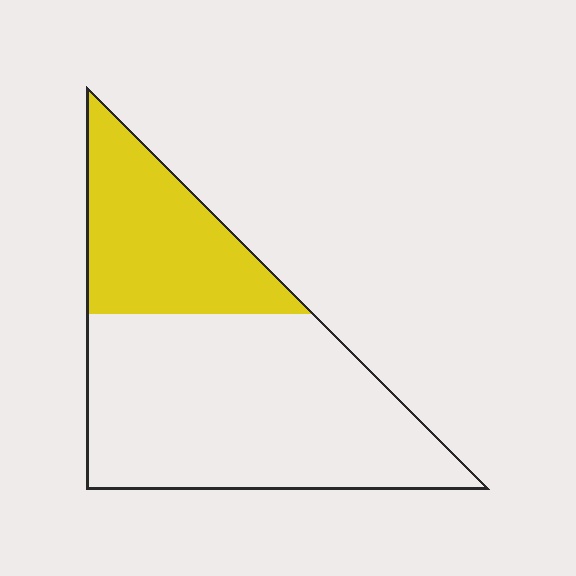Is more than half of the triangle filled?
No.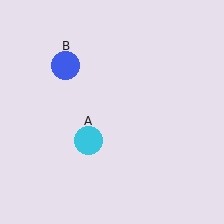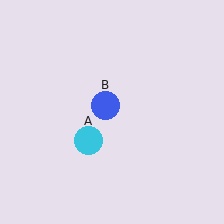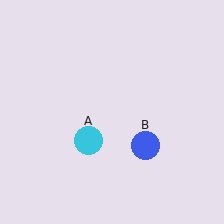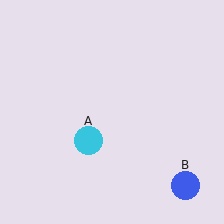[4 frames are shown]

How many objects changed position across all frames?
1 object changed position: blue circle (object B).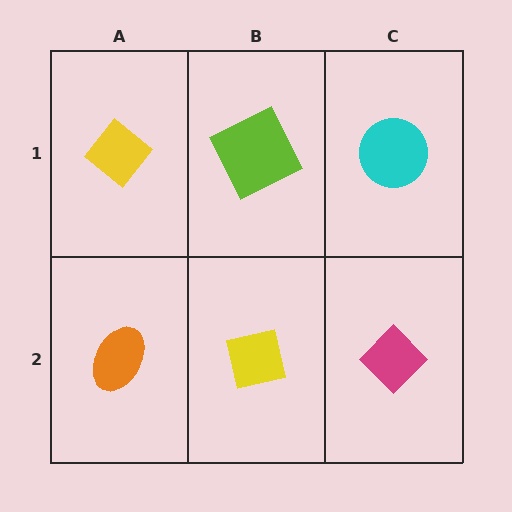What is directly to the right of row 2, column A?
A yellow square.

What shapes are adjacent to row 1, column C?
A magenta diamond (row 2, column C), a lime square (row 1, column B).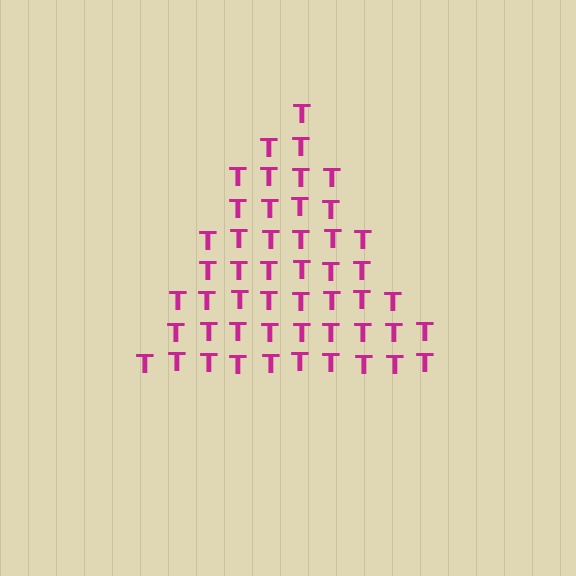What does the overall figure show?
The overall figure shows a triangle.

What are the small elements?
The small elements are letter T's.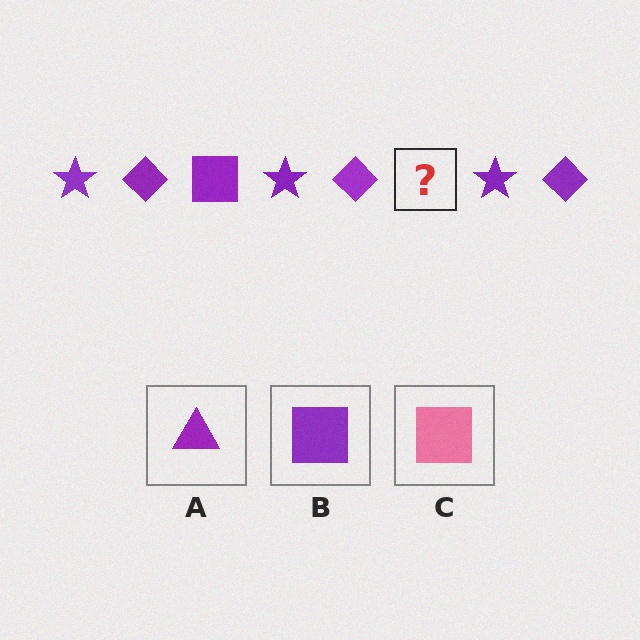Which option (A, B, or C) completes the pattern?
B.